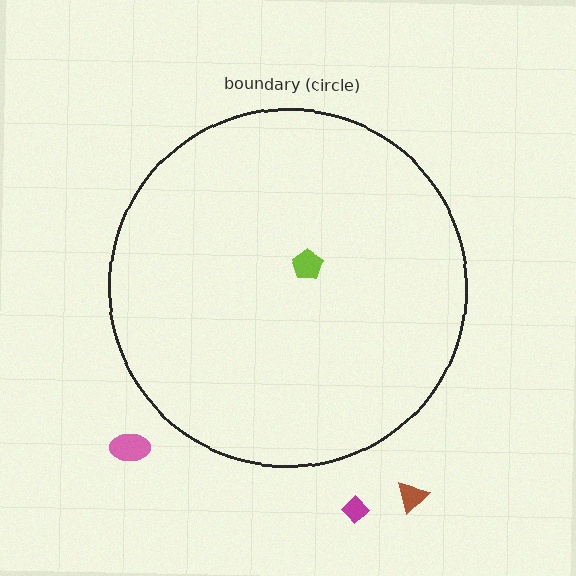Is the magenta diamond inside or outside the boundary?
Outside.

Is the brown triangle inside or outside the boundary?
Outside.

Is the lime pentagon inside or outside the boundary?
Inside.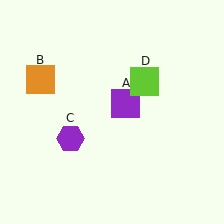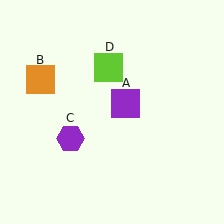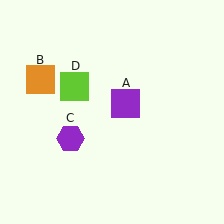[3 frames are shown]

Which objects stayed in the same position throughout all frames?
Purple square (object A) and orange square (object B) and purple hexagon (object C) remained stationary.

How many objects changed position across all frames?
1 object changed position: lime square (object D).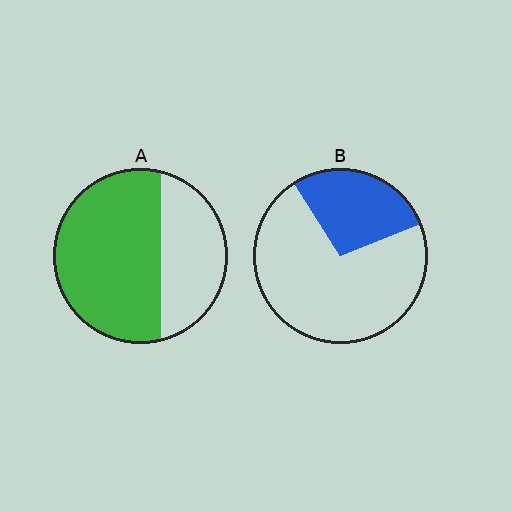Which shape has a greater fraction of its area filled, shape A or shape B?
Shape A.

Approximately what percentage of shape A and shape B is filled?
A is approximately 65% and B is approximately 30%.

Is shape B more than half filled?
No.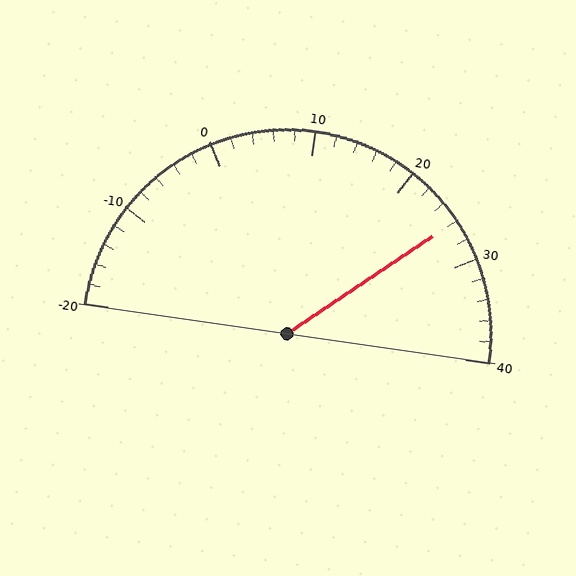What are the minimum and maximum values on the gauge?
The gauge ranges from -20 to 40.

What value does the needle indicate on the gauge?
The needle indicates approximately 26.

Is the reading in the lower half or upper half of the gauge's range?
The reading is in the upper half of the range (-20 to 40).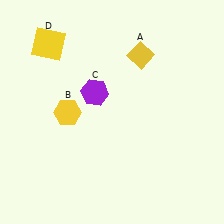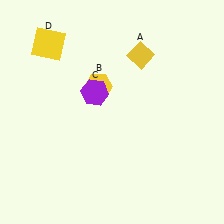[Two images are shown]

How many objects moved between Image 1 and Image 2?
1 object moved between the two images.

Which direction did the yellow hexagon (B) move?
The yellow hexagon (B) moved right.